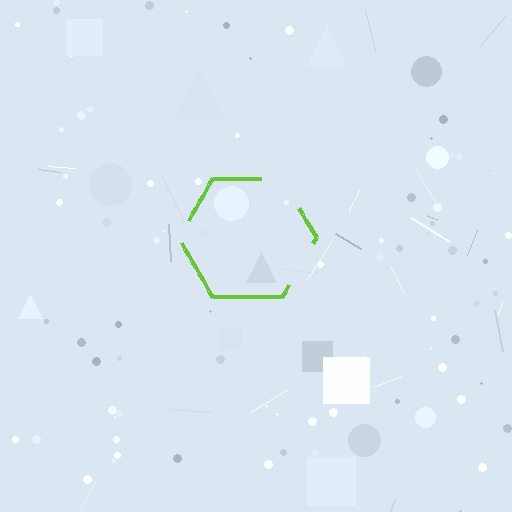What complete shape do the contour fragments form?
The contour fragments form a hexagon.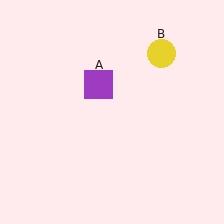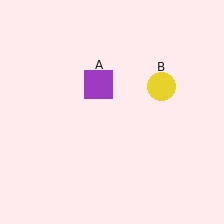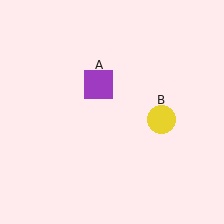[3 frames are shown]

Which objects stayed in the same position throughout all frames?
Purple square (object A) remained stationary.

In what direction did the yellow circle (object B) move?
The yellow circle (object B) moved down.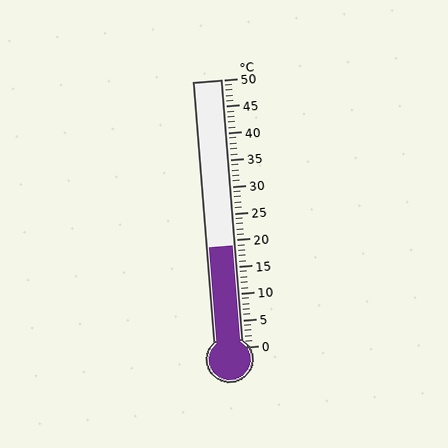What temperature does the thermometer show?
The thermometer shows approximately 19°C.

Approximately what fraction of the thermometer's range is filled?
The thermometer is filled to approximately 40% of its range.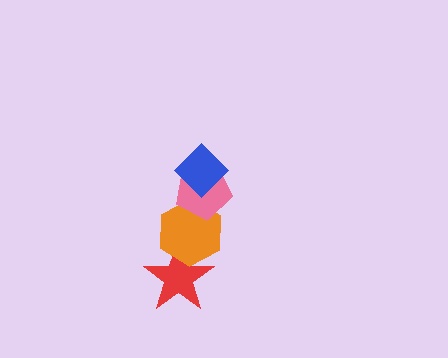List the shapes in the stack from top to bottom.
From top to bottom: the blue diamond, the pink pentagon, the orange hexagon, the red star.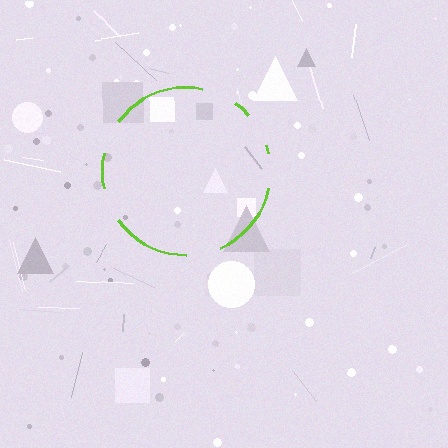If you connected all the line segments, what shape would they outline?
They would outline a circle.